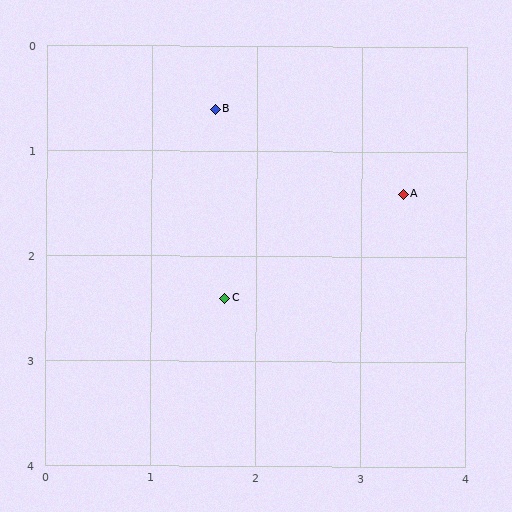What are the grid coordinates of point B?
Point B is at approximately (1.6, 0.6).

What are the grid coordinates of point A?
Point A is at approximately (3.4, 1.4).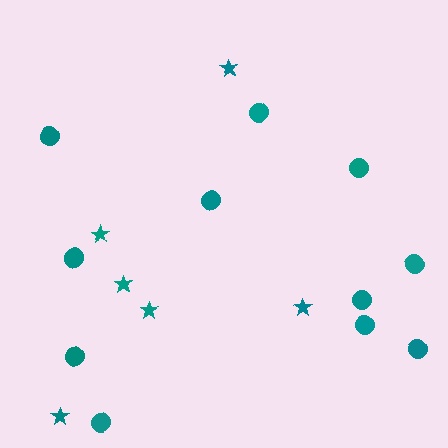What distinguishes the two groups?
There are 2 groups: one group of circles (11) and one group of stars (6).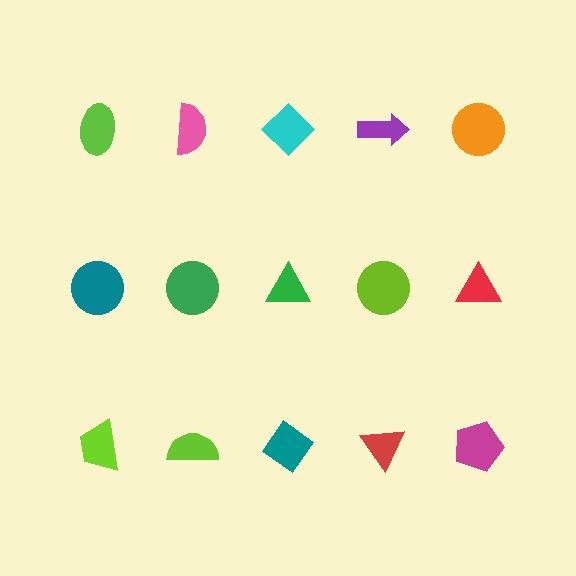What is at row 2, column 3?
A green triangle.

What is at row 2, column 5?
A red triangle.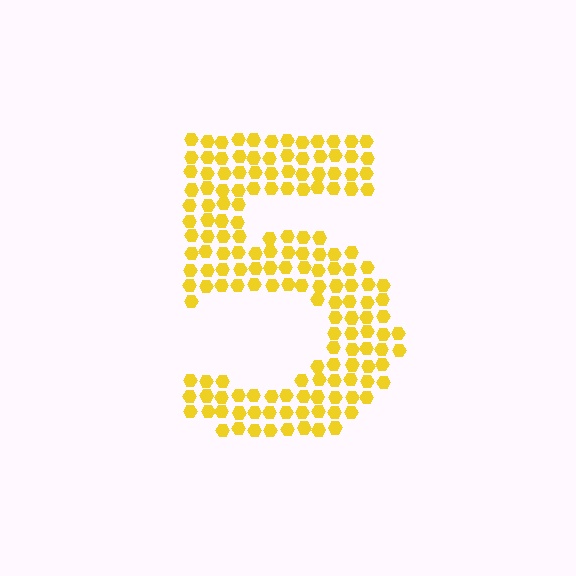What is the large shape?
The large shape is the digit 5.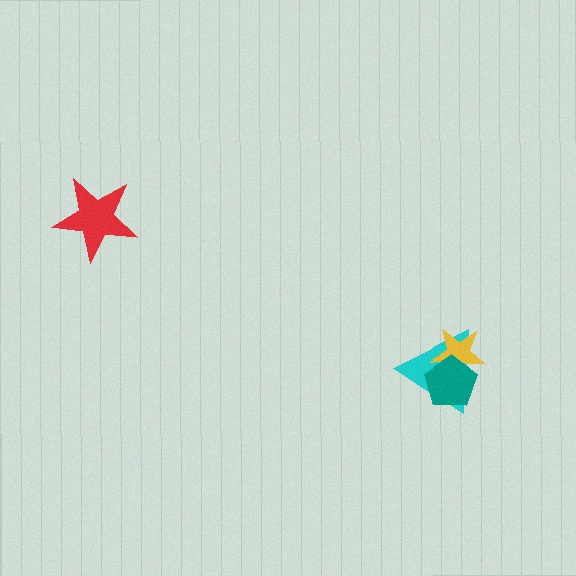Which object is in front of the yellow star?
The teal pentagon is in front of the yellow star.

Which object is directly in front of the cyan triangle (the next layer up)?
The yellow star is directly in front of the cyan triangle.